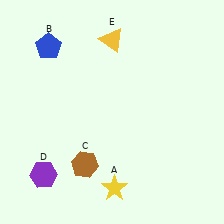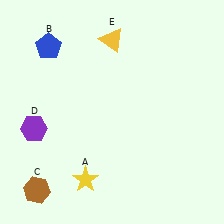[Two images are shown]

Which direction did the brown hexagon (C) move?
The brown hexagon (C) moved left.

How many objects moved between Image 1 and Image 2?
3 objects moved between the two images.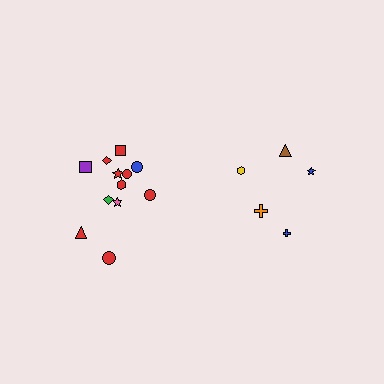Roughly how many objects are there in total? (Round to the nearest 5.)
Roughly 15 objects in total.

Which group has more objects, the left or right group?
The left group.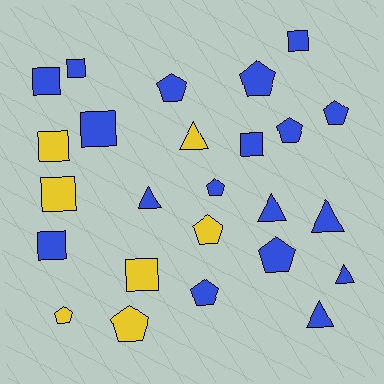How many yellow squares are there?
There are 3 yellow squares.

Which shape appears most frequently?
Pentagon, with 10 objects.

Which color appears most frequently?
Blue, with 18 objects.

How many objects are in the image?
There are 25 objects.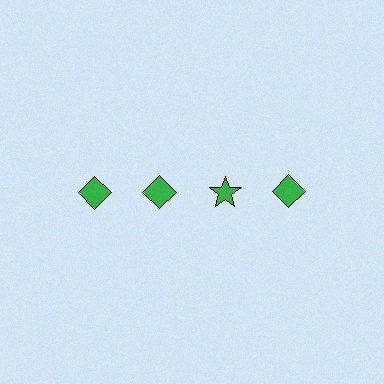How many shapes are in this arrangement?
There are 4 shapes arranged in a grid pattern.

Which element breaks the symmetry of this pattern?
The green star in the top row, center column breaks the symmetry. All other shapes are green diamonds.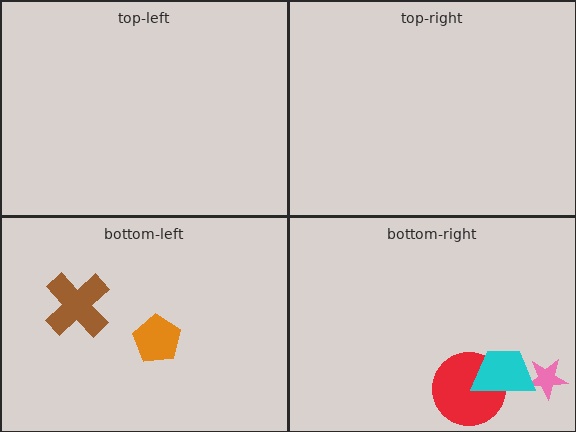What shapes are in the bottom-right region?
The red circle, the pink star, the cyan trapezoid.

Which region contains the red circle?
The bottom-right region.